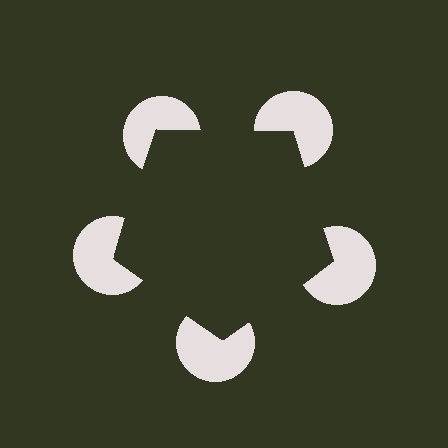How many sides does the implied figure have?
5 sides.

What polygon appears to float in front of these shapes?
An illusory pentagon — its edges are inferred from the aligned wedge cuts in the pac-man discs, not physically drawn.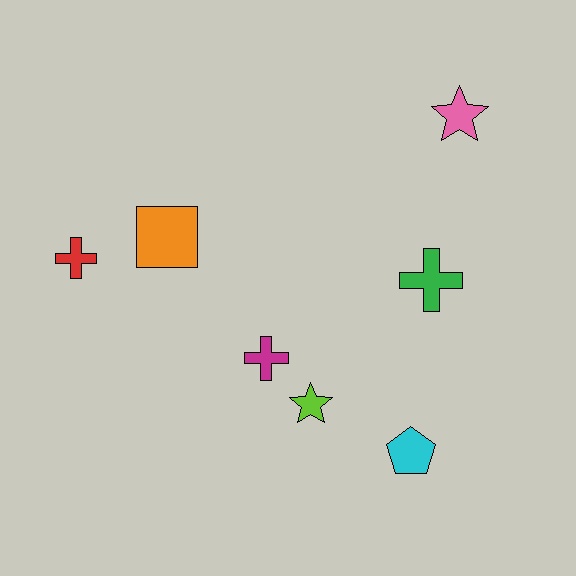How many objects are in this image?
There are 7 objects.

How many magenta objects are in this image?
There is 1 magenta object.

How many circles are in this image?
There are no circles.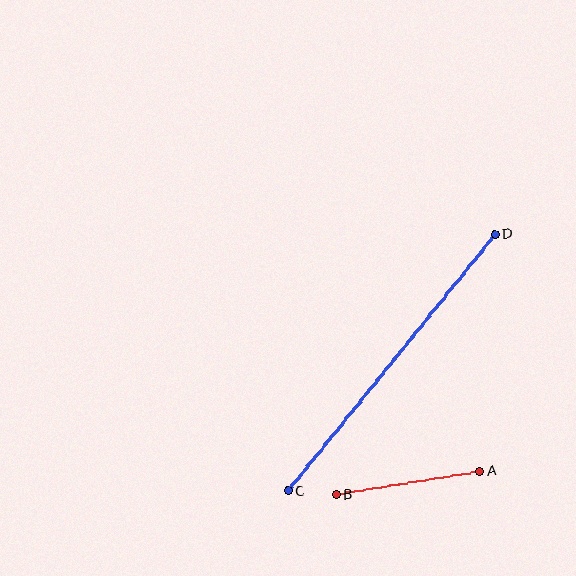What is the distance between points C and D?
The distance is approximately 330 pixels.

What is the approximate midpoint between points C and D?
The midpoint is at approximately (391, 363) pixels.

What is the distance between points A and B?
The distance is approximately 146 pixels.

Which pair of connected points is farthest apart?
Points C and D are farthest apart.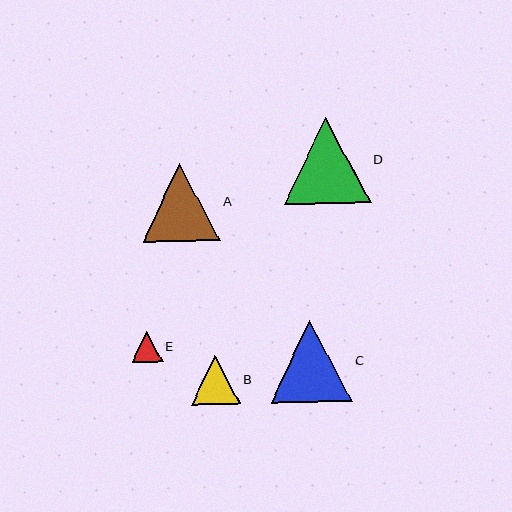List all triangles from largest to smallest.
From largest to smallest: D, C, A, B, E.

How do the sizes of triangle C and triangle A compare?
Triangle C and triangle A are approximately the same size.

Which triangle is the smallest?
Triangle E is the smallest with a size of approximately 31 pixels.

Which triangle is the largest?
Triangle D is the largest with a size of approximately 87 pixels.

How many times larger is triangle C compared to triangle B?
Triangle C is approximately 1.7 times the size of triangle B.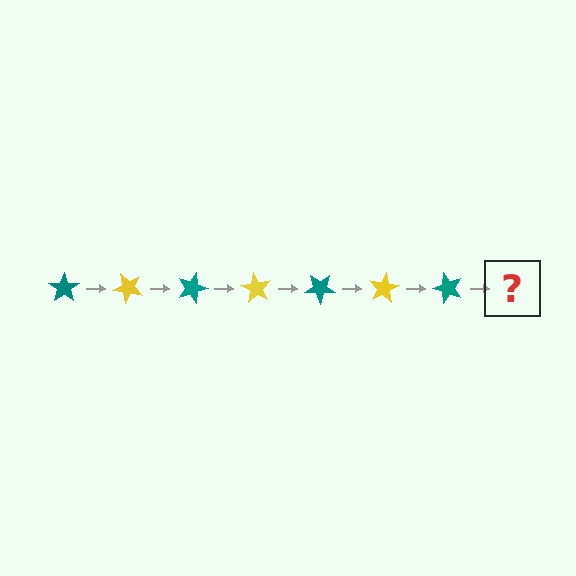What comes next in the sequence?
The next element should be a yellow star, rotated 315 degrees from the start.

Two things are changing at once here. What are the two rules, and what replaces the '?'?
The two rules are that it rotates 45 degrees each step and the color cycles through teal and yellow. The '?' should be a yellow star, rotated 315 degrees from the start.